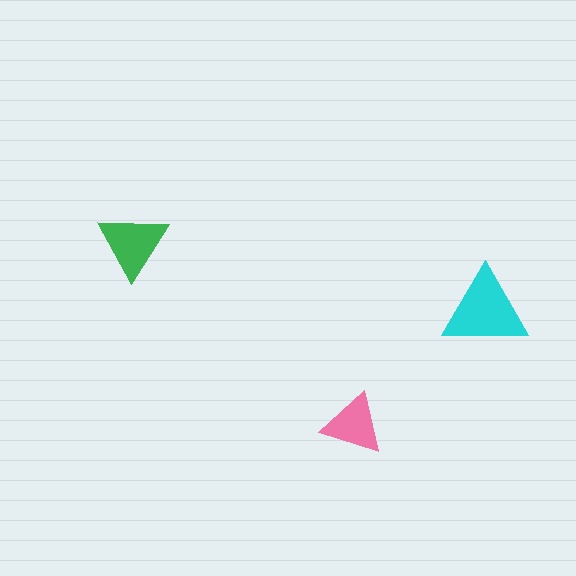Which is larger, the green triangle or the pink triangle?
The green one.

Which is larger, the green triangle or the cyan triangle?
The cyan one.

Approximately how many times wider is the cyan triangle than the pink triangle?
About 1.5 times wider.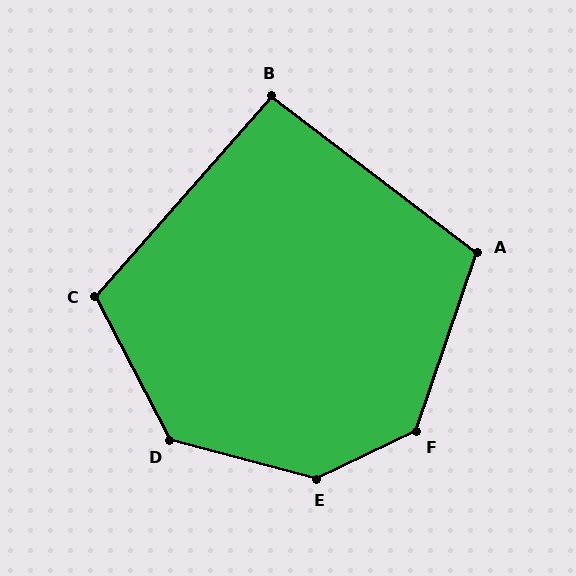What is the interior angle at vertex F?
Approximately 134 degrees (obtuse).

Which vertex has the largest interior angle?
E, at approximately 140 degrees.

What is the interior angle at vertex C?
Approximately 111 degrees (obtuse).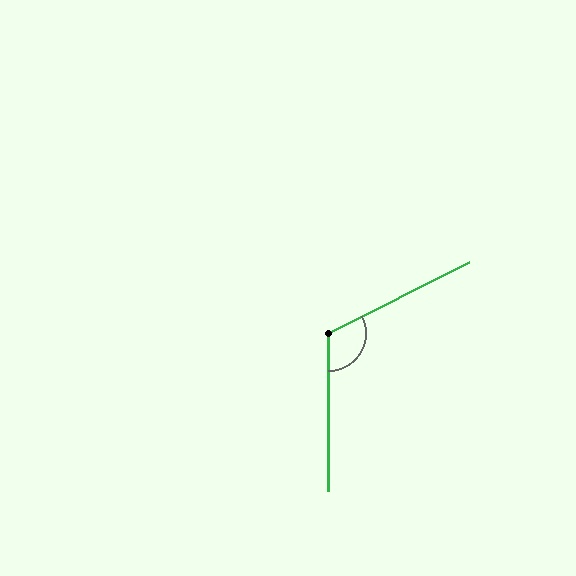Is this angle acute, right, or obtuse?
It is obtuse.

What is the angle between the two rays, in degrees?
Approximately 117 degrees.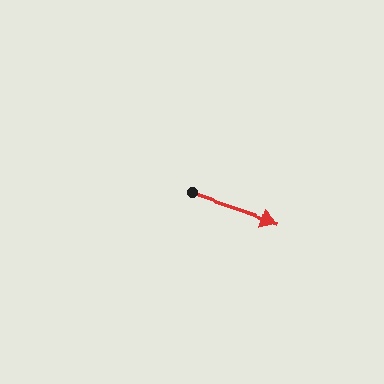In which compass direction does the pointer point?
East.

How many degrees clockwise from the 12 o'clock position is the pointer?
Approximately 109 degrees.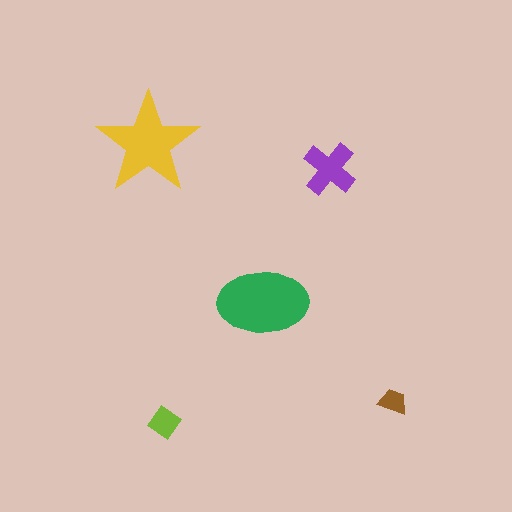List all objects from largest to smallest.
The green ellipse, the yellow star, the purple cross, the lime diamond, the brown trapezoid.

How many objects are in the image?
There are 5 objects in the image.